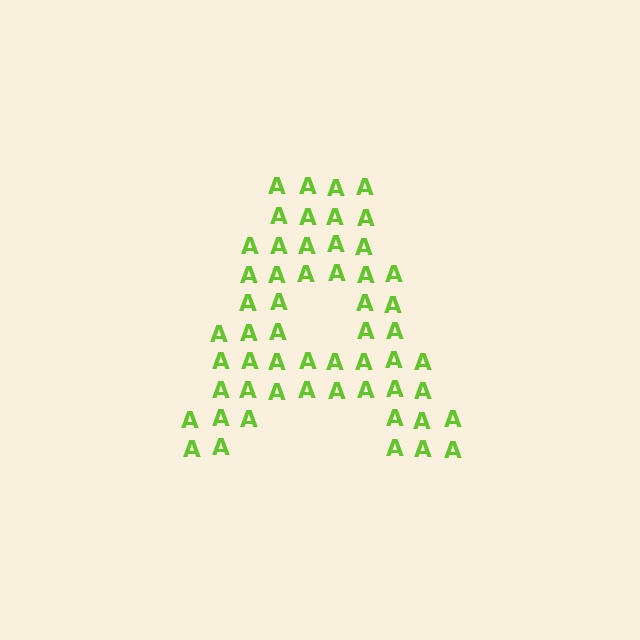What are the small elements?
The small elements are letter A's.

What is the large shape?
The large shape is the letter A.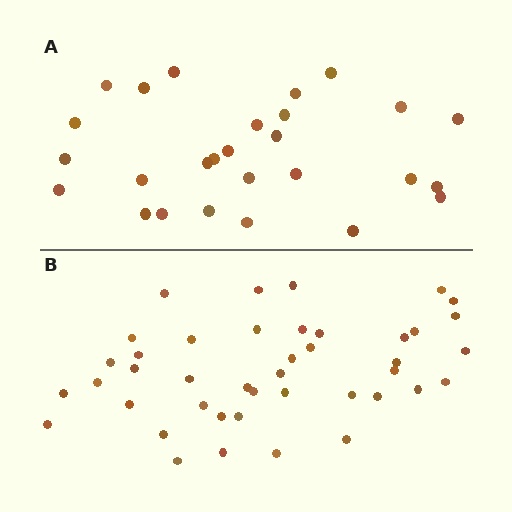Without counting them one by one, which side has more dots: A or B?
Region B (the bottom region) has more dots.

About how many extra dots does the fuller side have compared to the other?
Region B has approximately 15 more dots than region A.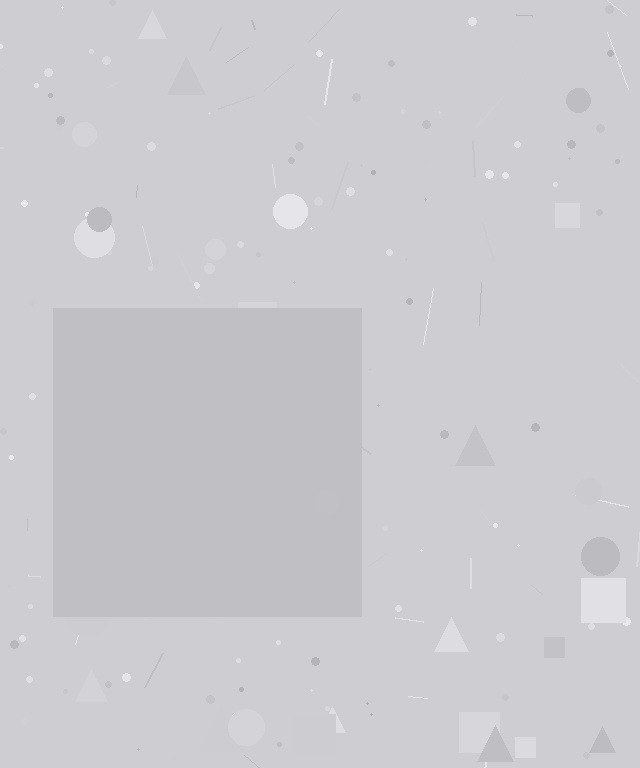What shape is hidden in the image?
A square is hidden in the image.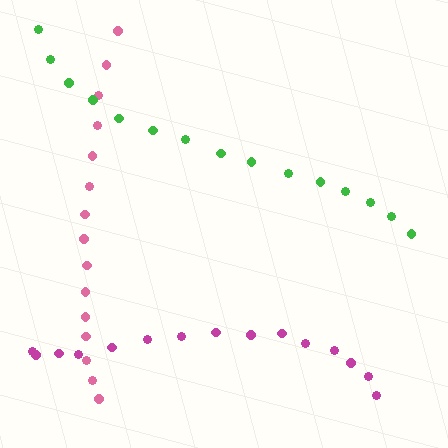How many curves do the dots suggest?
There are 3 distinct paths.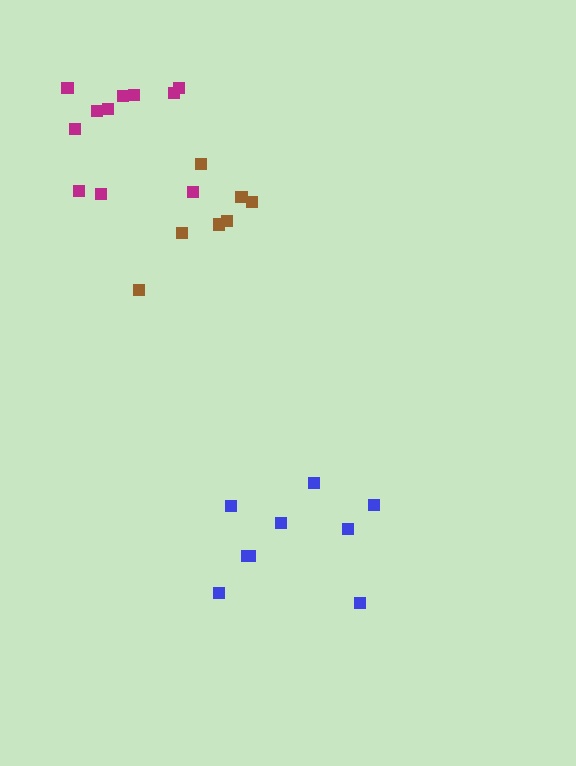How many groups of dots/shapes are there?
There are 3 groups.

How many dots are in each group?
Group 1: 9 dots, Group 2: 7 dots, Group 3: 11 dots (27 total).